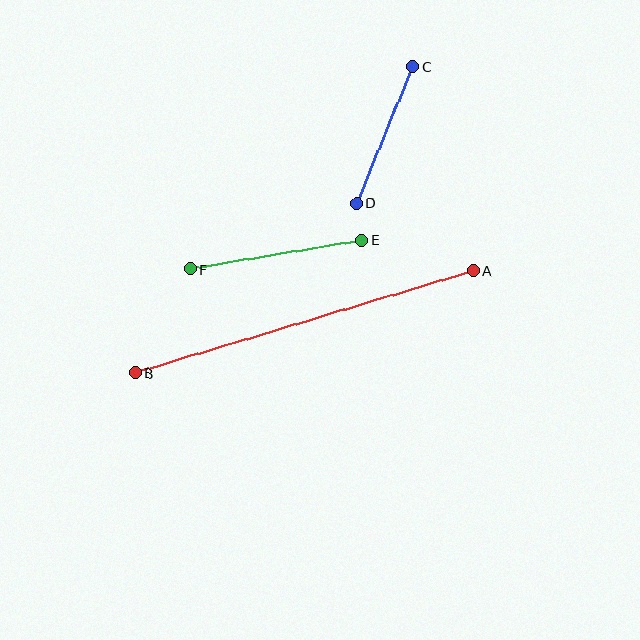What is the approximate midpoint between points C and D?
The midpoint is at approximately (385, 135) pixels.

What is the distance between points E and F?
The distance is approximately 173 pixels.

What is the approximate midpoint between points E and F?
The midpoint is at approximately (276, 255) pixels.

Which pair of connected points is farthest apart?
Points A and B are farthest apart.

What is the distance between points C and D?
The distance is approximately 148 pixels.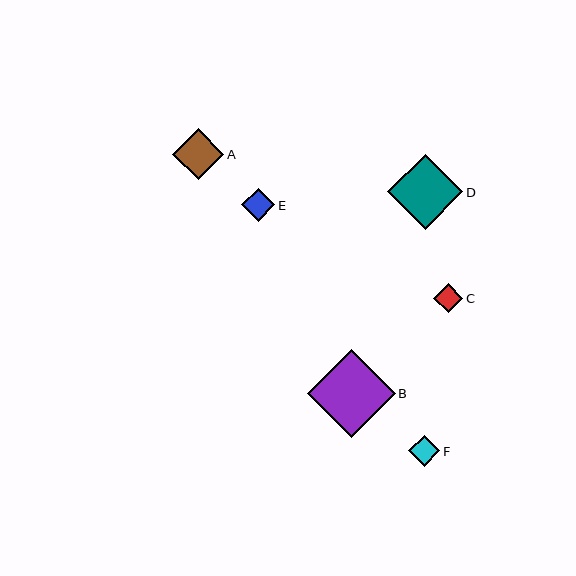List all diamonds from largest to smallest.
From largest to smallest: B, D, A, E, F, C.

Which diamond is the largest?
Diamond B is the largest with a size of approximately 88 pixels.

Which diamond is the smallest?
Diamond C is the smallest with a size of approximately 29 pixels.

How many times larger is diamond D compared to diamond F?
Diamond D is approximately 2.4 times the size of diamond F.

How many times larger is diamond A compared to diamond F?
Diamond A is approximately 1.6 times the size of diamond F.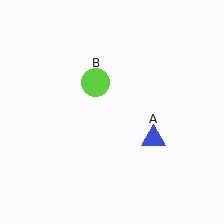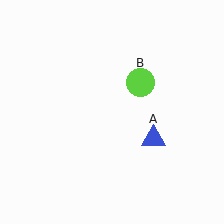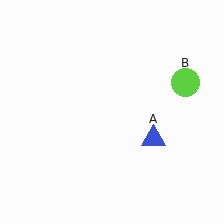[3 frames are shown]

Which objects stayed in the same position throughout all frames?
Blue triangle (object A) remained stationary.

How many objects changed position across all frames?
1 object changed position: lime circle (object B).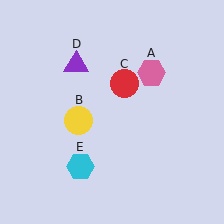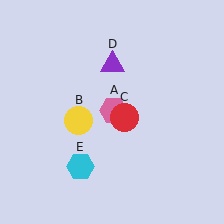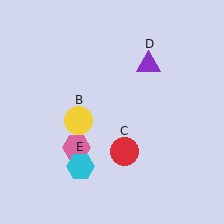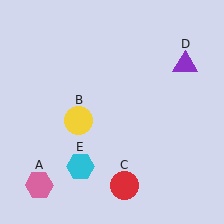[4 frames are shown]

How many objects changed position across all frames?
3 objects changed position: pink hexagon (object A), red circle (object C), purple triangle (object D).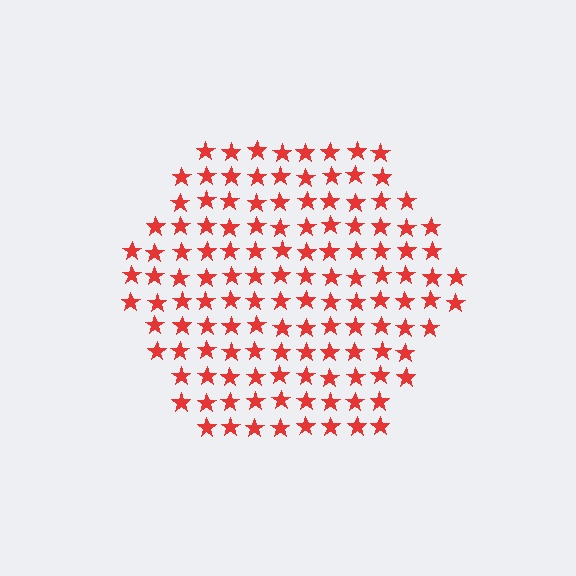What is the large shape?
The large shape is a hexagon.